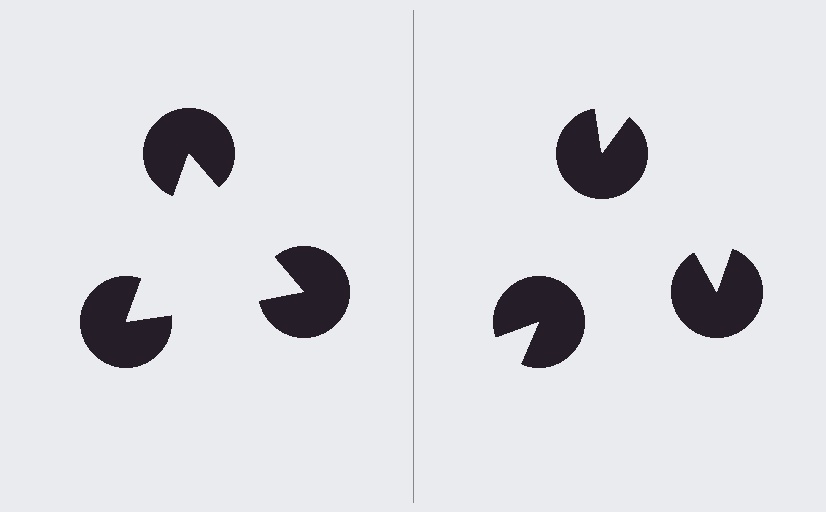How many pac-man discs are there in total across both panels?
6 — 3 on each side.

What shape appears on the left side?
An illusory triangle.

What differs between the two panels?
The pac-man discs are positioned identically on both sides; only the wedge orientations differ. On the left they align to a triangle; on the right they are misaligned.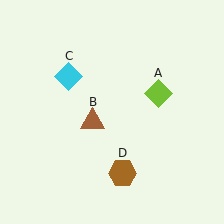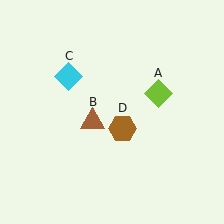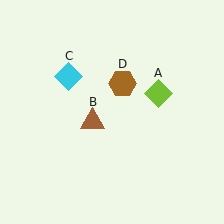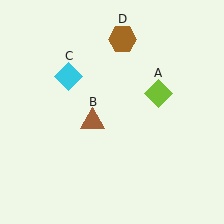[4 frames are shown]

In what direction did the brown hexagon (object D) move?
The brown hexagon (object D) moved up.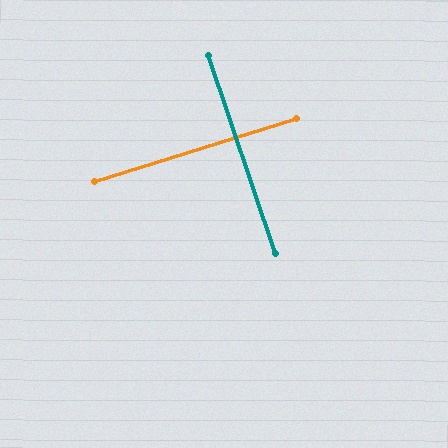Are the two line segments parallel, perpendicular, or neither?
Perpendicular — they meet at approximately 88°.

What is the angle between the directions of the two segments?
Approximately 88 degrees.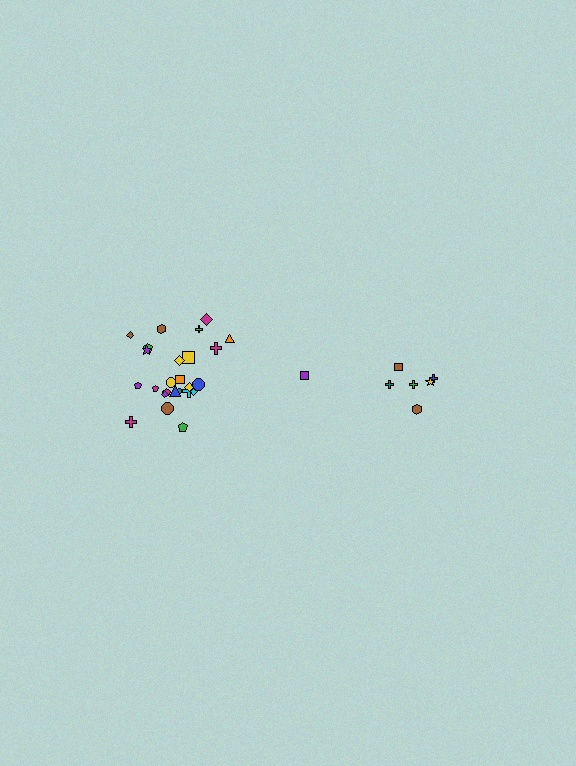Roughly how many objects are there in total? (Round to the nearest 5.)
Roughly 30 objects in total.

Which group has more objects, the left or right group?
The left group.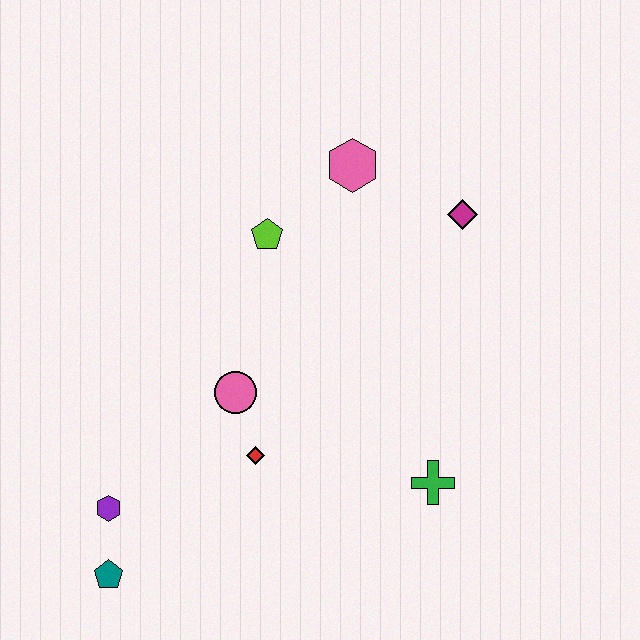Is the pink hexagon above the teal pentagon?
Yes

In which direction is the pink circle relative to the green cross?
The pink circle is to the left of the green cross.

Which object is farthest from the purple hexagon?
The magenta diamond is farthest from the purple hexagon.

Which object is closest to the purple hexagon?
The teal pentagon is closest to the purple hexagon.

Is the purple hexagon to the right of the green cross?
No